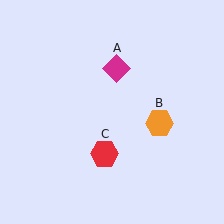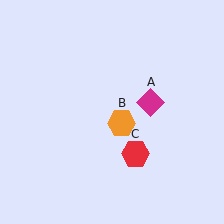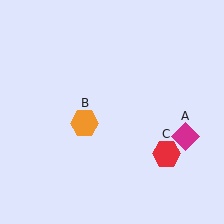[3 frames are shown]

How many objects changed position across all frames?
3 objects changed position: magenta diamond (object A), orange hexagon (object B), red hexagon (object C).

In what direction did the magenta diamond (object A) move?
The magenta diamond (object A) moved down and to the right.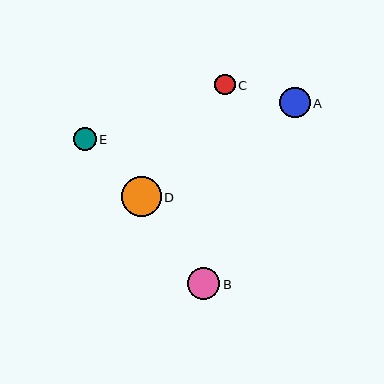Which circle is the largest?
Circle D is the largest with a size of approximately 40 pixels.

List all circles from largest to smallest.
From largest to smallest: D, B, A, E, C.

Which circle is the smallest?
Circle C is the smallest with a size of approximately 21 pixels.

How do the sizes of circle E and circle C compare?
Circle E and circle C are approximately the same size.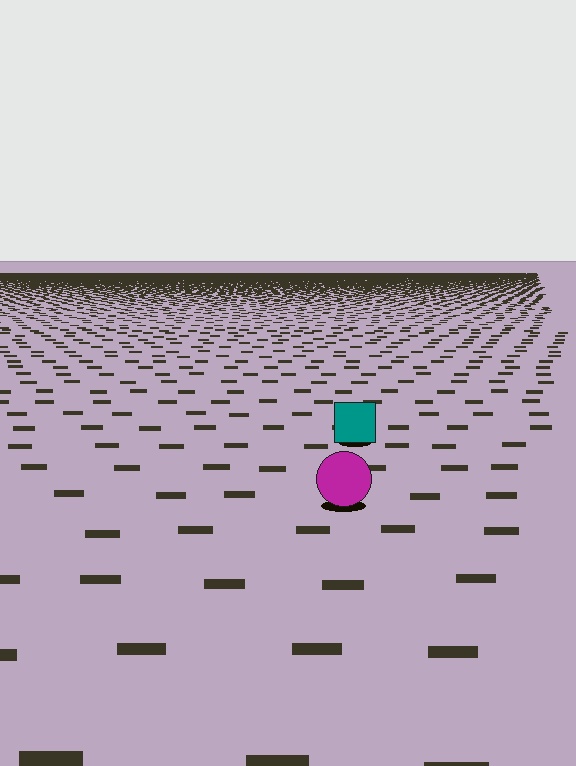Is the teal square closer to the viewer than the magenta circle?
No. The magenta circle is closer — you can tell from the texture gradient: the ground texture is coarser near it.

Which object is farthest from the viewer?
The teal square is farthest from the viewer. It appears smaller and the ground texture around it is denser.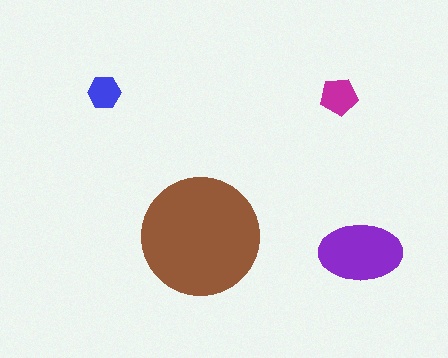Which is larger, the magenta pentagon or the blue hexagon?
The magenta pentagon.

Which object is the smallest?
The blue hexagon.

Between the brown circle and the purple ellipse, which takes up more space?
The brown circle.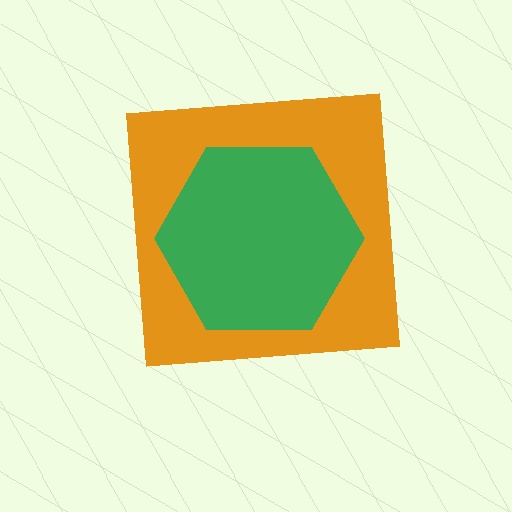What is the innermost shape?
The green hexagon.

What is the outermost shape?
The orange square.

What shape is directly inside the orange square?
The green hexagon.